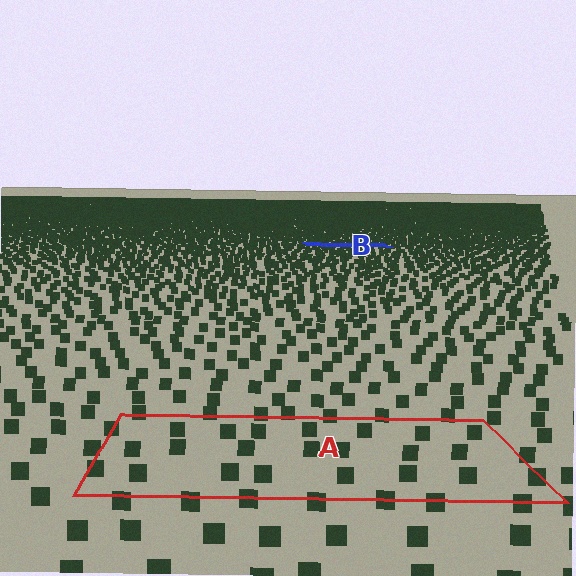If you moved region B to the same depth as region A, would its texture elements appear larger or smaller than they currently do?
They would appear larger. At a closer depth, the same texture elements are projected at a bigger on-screen size.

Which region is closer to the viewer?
Region A is closer. The texture elements there are larger and more spread out.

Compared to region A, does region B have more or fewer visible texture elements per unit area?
Region B has more texture elements per unit area — they are packed more densely because it is farther away.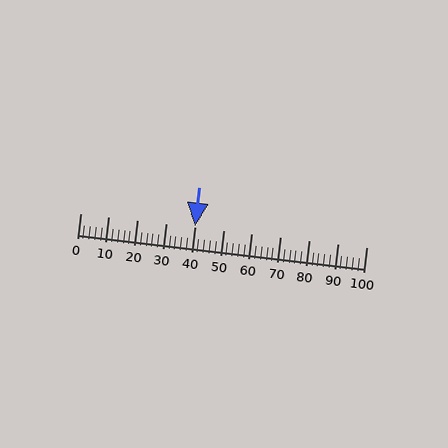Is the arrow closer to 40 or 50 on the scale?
The arrow is closer to 40.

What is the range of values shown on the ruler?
The ruler shows values from 0 to 100.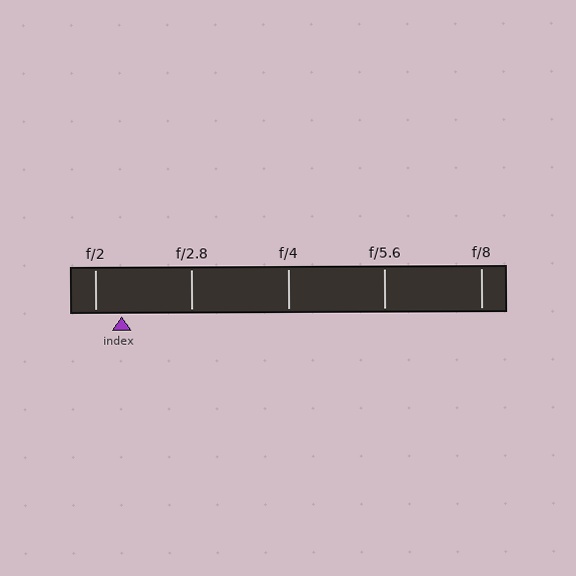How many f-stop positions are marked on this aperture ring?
There are 5 f-stop positions marked.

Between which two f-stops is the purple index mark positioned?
The index mark is between f/2 and f/2.8.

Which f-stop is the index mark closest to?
The index mark is closest to f/2.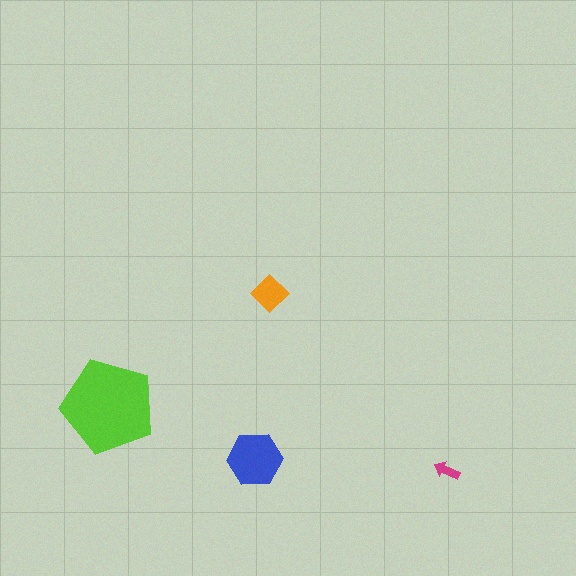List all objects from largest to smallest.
The lime pentagon, the blue hexagon, the orange diamond, the magenta arrow.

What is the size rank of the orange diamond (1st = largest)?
3rd.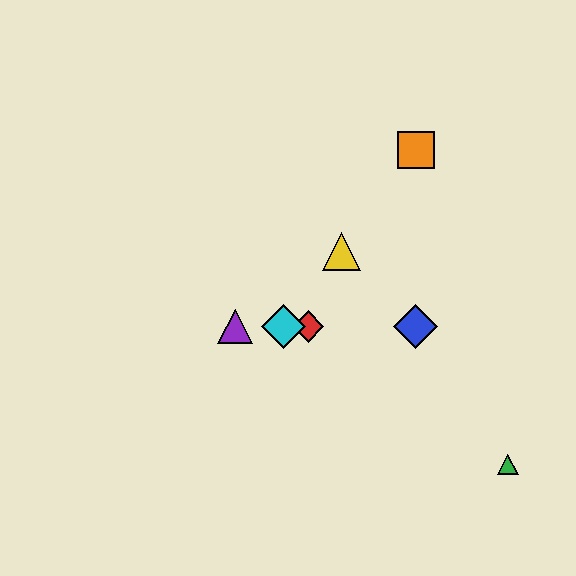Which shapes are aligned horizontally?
The red diamond, the blue diamond, the purple triangle, the cyan diamond are aligned horizontally.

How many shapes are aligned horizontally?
4 shapes (the red diamond, the blue diamond, the purple triangle, the cyan diamond) are aligned horizontally.